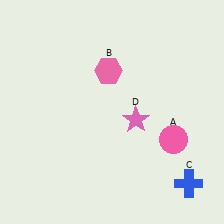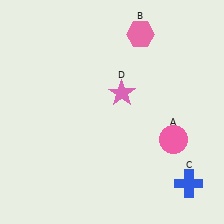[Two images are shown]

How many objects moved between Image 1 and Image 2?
2 objects moved between the two images.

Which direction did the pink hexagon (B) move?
The pink hexagon (B) moved up.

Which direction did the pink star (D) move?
The pink star (D) moved up.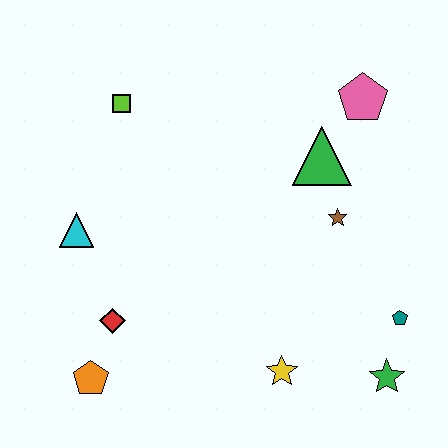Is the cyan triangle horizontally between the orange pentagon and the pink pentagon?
No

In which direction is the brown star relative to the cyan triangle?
The brown star is to the right of the cyan triangle.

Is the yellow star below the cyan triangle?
Yes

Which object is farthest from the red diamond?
The pink pentagon is farthest from the red diamond.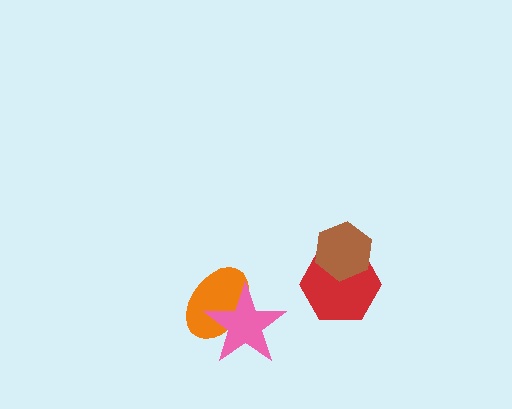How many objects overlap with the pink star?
1 object overlaps with the pink star.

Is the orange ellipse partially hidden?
Yes, it is partially covered by another shape.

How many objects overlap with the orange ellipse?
1 object overlaps with the orange ellipse.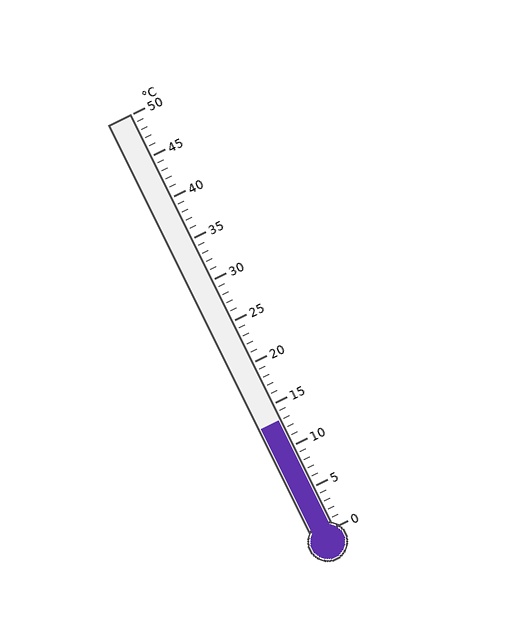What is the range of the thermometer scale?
The thermometer scale ranges from 0°C to 50°C.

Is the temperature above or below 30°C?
The temperature is below 30°C.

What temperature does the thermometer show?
The thermometer shows approximately 13°C.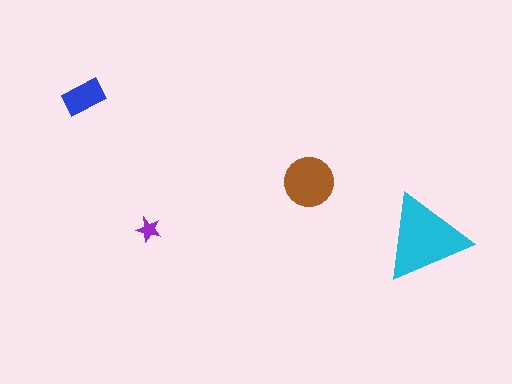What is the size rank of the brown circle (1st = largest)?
2nd.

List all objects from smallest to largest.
The purple star, the blue rectangle, the brown circle, the cyan triangle.